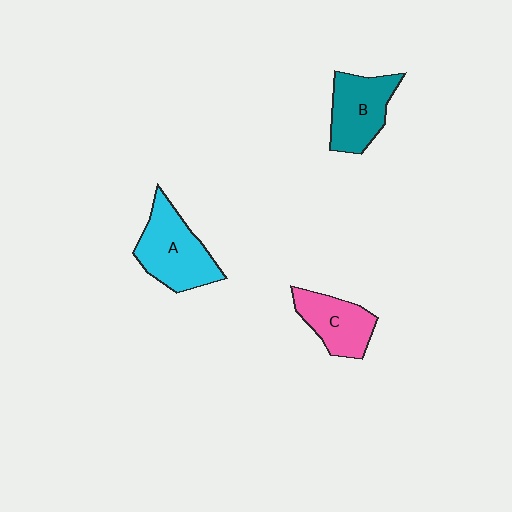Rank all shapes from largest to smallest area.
From largest to smallest: A (cyan), B (teal), C (pink).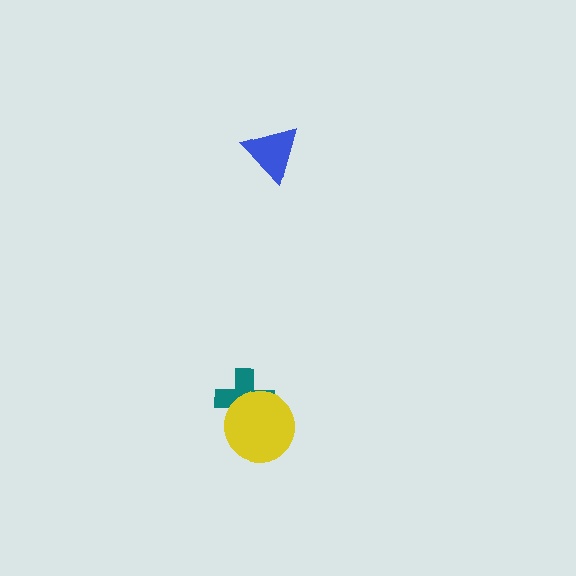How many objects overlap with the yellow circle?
1 object overlaps with the yellow circle.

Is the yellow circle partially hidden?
No, no other shape covers it.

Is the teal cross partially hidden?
Yes, it is partially covered by another shape.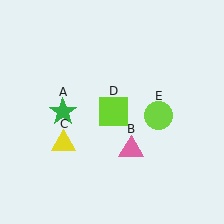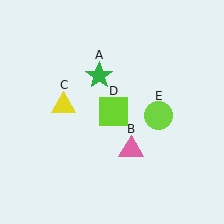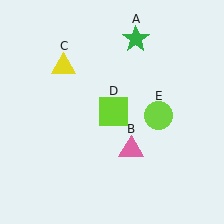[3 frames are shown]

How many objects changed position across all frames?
2 objects changed position: green star (object A), yellow triangle (object C).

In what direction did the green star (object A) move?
The green star (object A) moved up and to the right.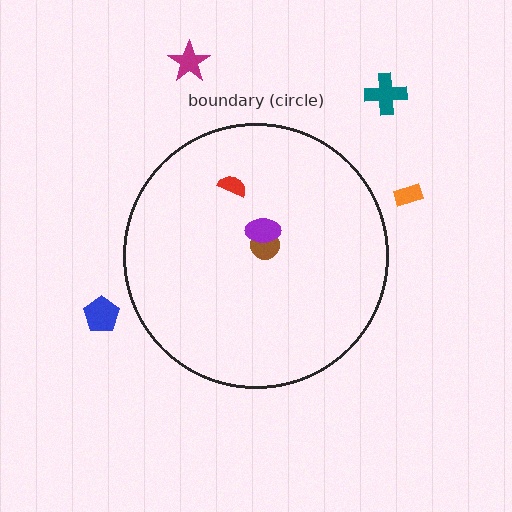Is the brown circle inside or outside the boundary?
Inside.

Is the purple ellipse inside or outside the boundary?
Inside.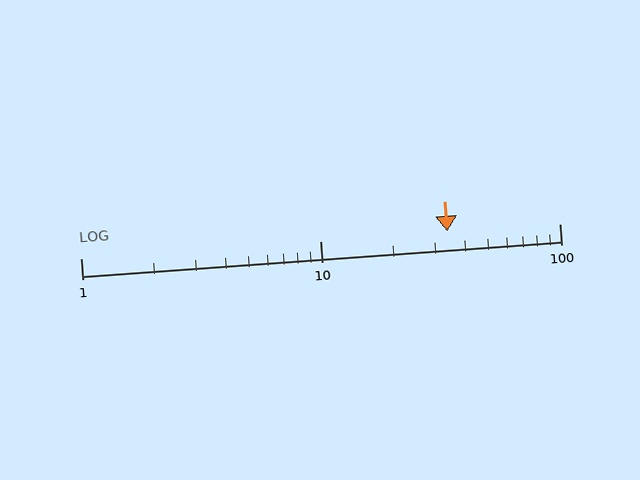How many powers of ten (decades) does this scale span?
The scale spans 2 decades, from 1 to 100.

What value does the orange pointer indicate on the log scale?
The pointer indicates approximately 34.